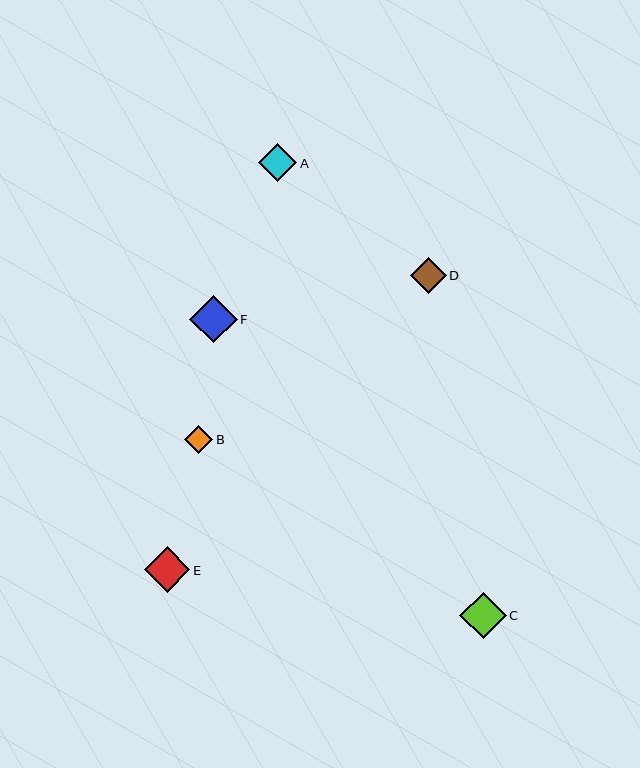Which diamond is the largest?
Diamond F is the largest with a size of approximately 47 pixels.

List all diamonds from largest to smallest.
From largest to smallest: F, C, E, A, D, B.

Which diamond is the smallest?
Diamond B is the smallest with a size of approximately 29 pixels.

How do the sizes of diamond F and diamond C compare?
Diamond F and diamond C are approximately the same size.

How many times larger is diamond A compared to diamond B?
Diamond A is approximately 1.3 times the size of diamond B.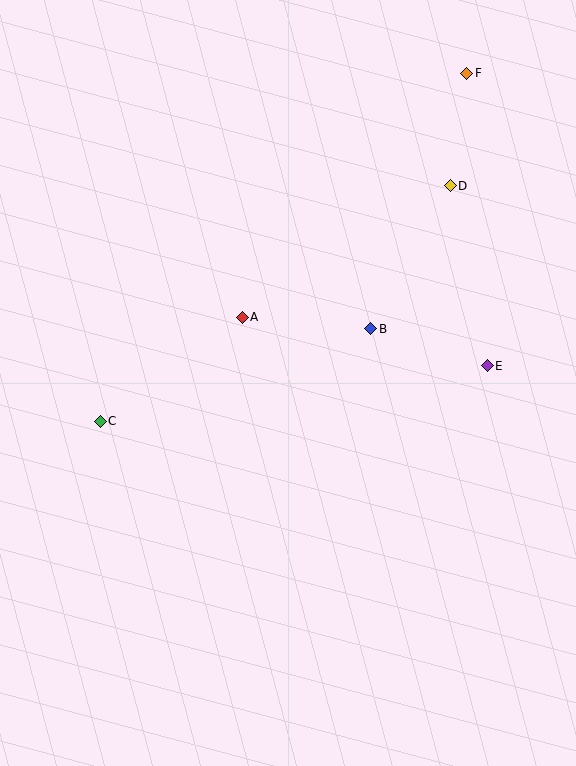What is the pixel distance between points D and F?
The distance between D and F is 114 pixels.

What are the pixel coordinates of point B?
Point B is at (371, 329).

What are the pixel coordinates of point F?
Point F is at (467, 73).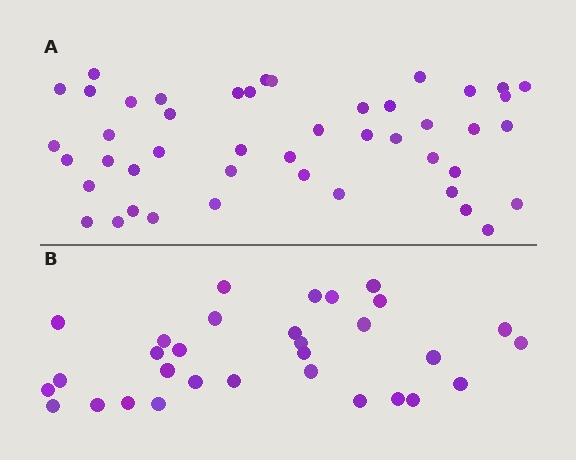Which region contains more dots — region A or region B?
Region A (the top region) has more dots.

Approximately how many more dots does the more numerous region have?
Region A has approximately 15 more dots than region B.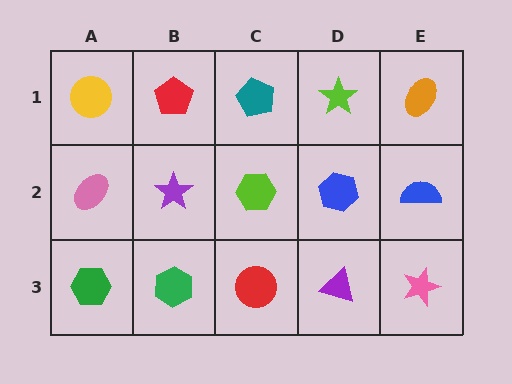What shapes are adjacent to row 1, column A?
A pink ellipse (row 2, column A), a red pentagon (row 1, column B).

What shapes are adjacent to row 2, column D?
A lime star (row 1, column D), a purple triangle (row 3, column D), a lime hexagon (row 2, column C), a blue semicircle (row 2, column E).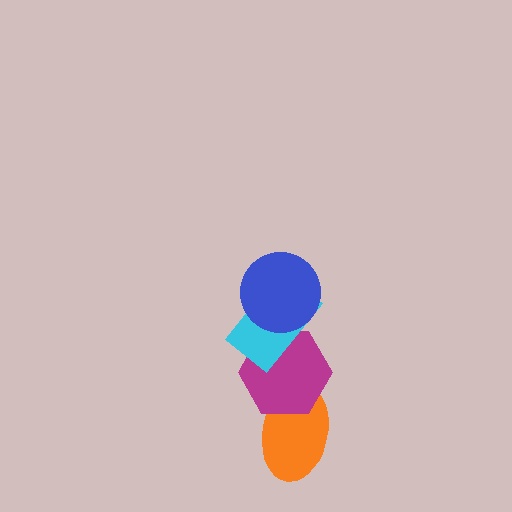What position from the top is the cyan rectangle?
The cyan rectangle is 2nd from the top.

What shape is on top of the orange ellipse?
The magenta hexagon is on top of the orange ellipse.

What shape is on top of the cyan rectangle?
The blue circle is on top of the cyan rectangle.